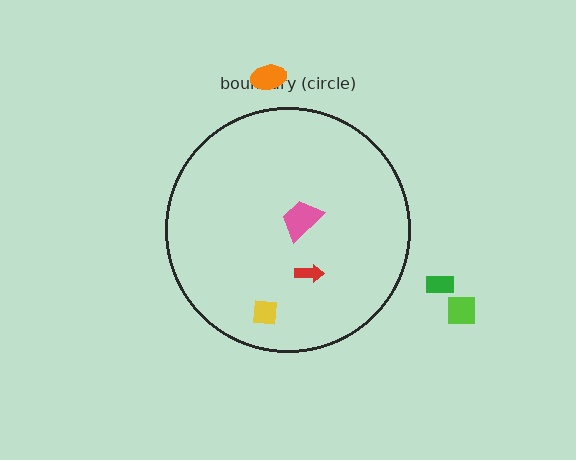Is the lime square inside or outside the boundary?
Outside.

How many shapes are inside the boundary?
3 inside, 3 outside.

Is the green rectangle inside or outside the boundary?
Outside.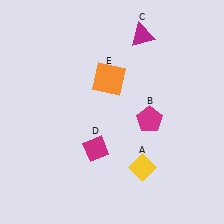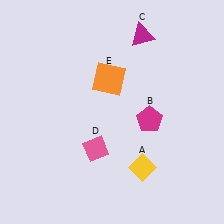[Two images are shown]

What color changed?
The diamond (D) changed from magenta in Image 1 to pink in Image 2.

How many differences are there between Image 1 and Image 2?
There is 1 difference between the two images.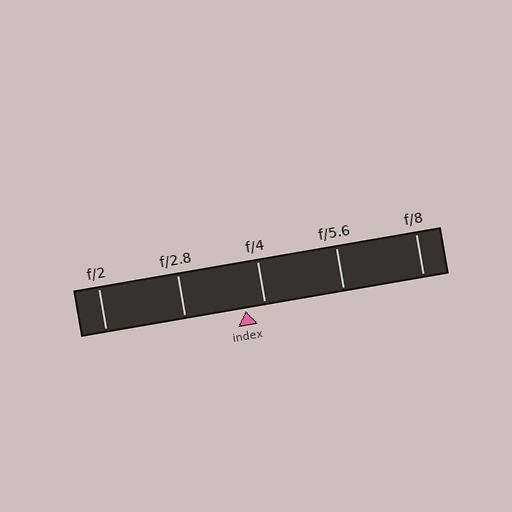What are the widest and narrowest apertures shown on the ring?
The widest aperture shown is f/2 and the narrowest is f/8.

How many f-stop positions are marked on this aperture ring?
There are 5 f-stop positions marked.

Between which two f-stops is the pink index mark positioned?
The index mark is between f/2.8 and f/4.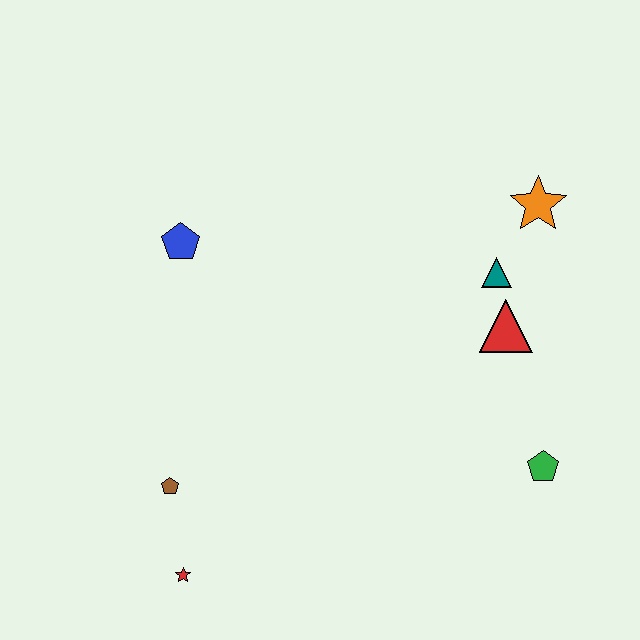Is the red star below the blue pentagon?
Yes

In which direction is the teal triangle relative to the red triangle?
The teal triangle is above the red triangle.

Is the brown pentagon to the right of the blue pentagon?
No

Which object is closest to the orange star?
The teal triangle is closest to the orange star.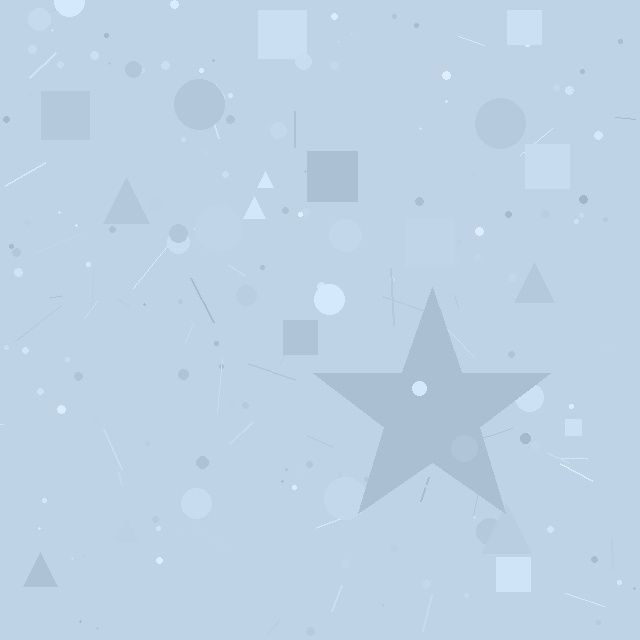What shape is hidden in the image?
A star is hidden in the image.